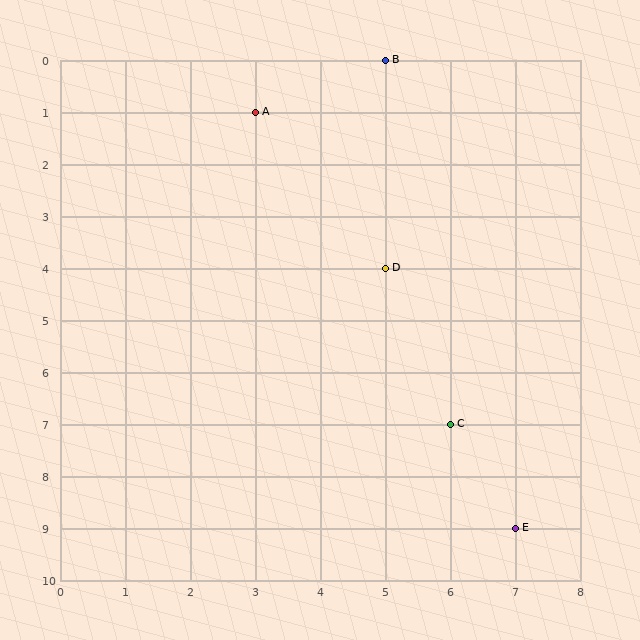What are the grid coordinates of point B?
Point B is at grid coordinates (5, 0).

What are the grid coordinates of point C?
Point C is at grid coordinates (6, 7).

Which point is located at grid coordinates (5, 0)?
Point B is at (5, 0).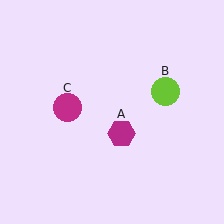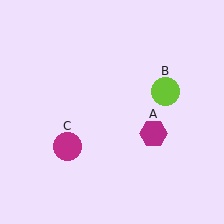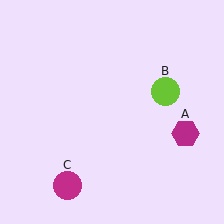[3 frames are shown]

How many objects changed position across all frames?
2 objects changed position: magenta hexagon (object A), magenta circle (object C).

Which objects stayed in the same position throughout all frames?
Lime circle (object B) remained stationary.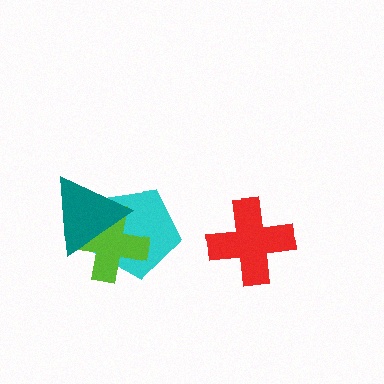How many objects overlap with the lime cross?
2 objects overlap with the lime cross.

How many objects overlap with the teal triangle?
2 objects overlap with the teal triangle.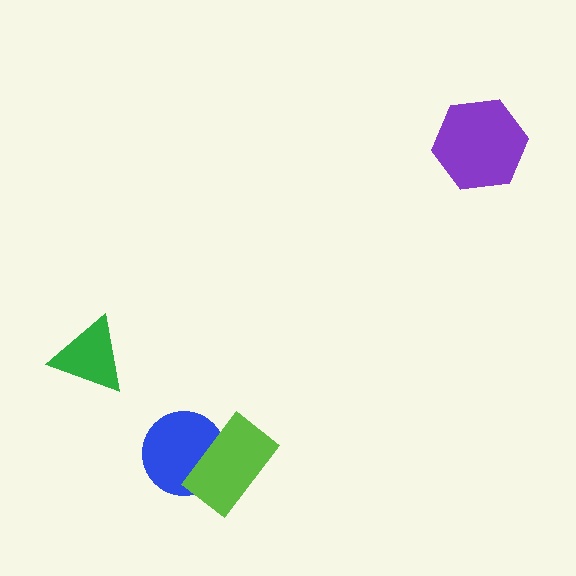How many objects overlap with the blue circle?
1 object overlaps with the blue circle.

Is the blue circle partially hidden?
Yes, it is partially covered by another shape.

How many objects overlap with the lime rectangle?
1 object overlaps with the lime rectangle.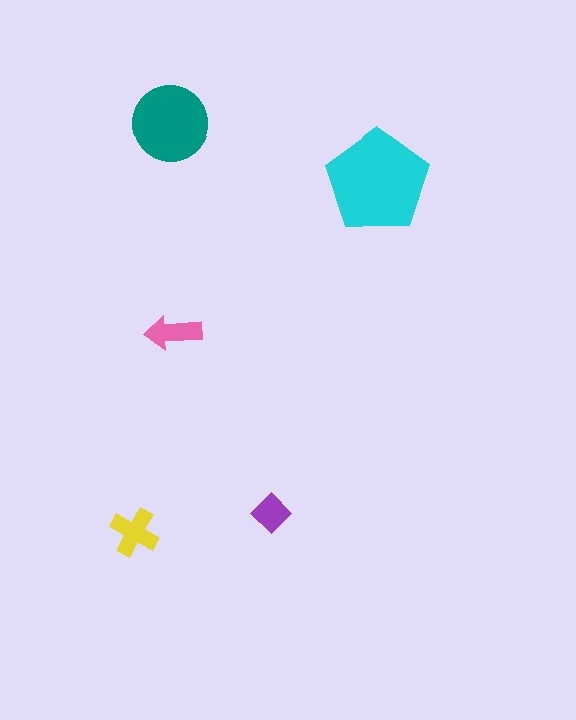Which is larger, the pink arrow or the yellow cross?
The yellow cross.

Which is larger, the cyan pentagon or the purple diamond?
The cyan pentagon.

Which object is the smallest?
The purple diamond.